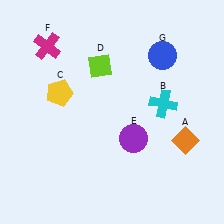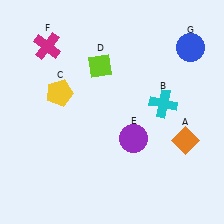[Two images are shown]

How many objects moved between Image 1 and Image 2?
1 object moved between the two images.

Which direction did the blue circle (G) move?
The blue circle (G) moved right.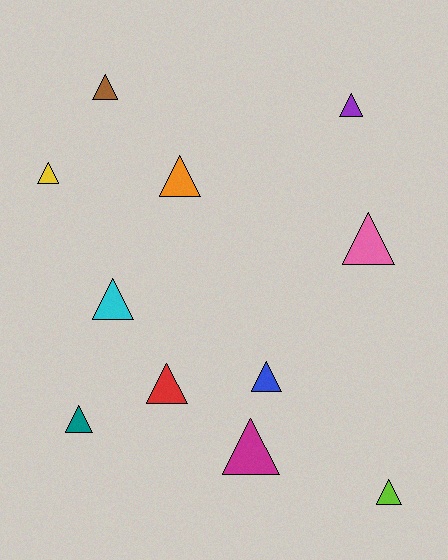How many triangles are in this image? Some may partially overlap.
There are 11 triangles.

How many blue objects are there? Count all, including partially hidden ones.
There is 1 blue object.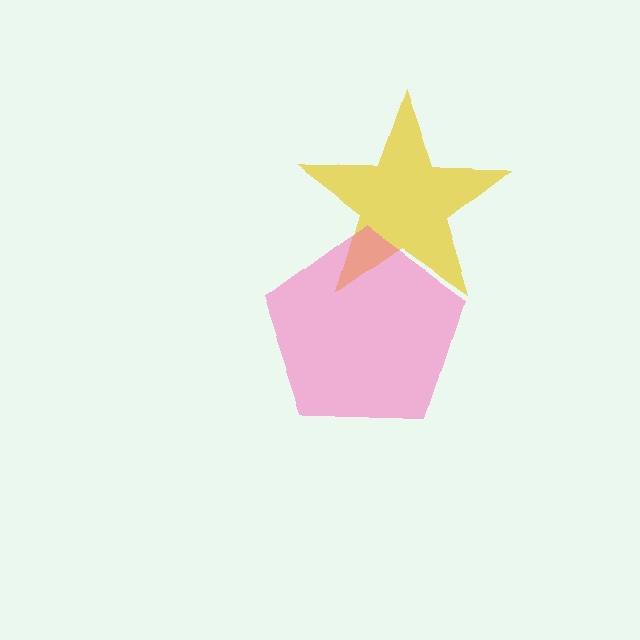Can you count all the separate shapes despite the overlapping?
Yes, there are 2 separate shapes.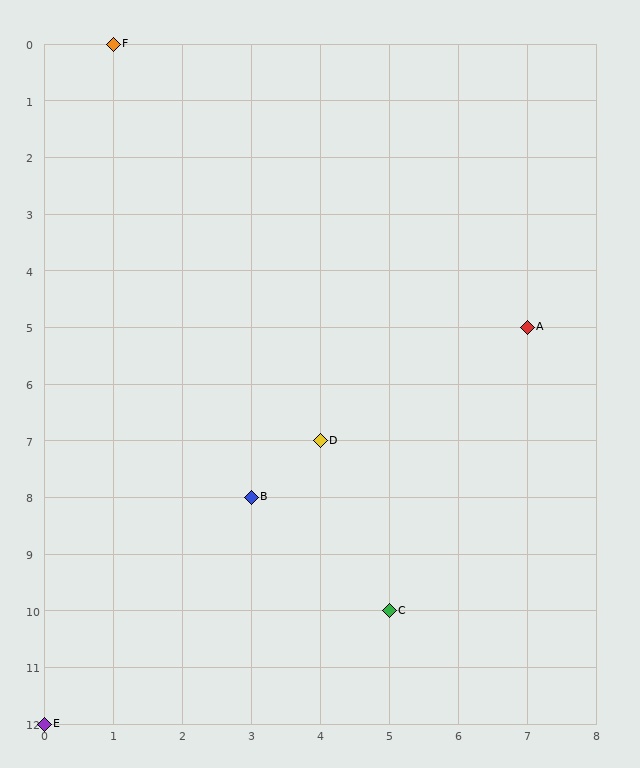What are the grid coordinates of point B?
Point B is at grid coordinates (3, 8).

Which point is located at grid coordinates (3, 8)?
Point B is at (3, 8).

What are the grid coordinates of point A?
Point A is at grid coordinates (7, 5).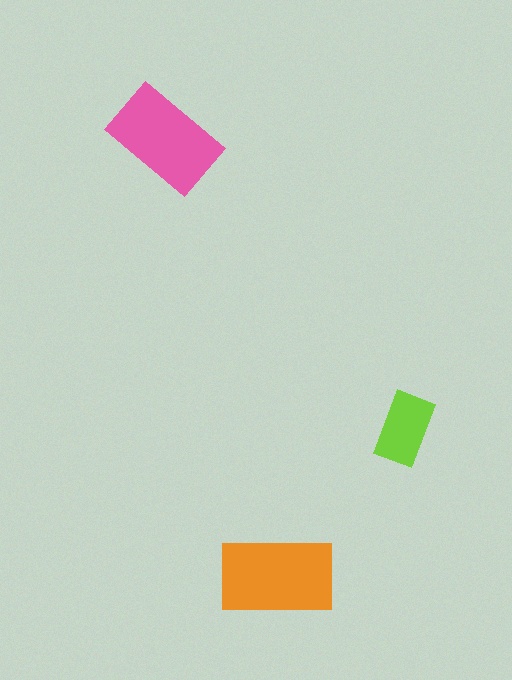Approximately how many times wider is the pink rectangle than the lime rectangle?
About 1.5 times wider.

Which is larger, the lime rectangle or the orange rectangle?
The orange one.